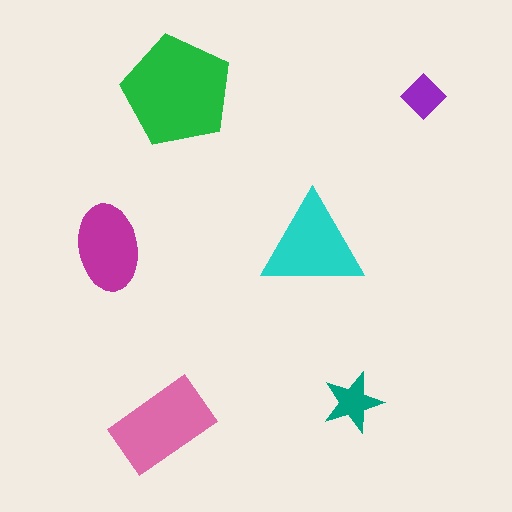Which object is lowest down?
The pink rectangle is bottommost.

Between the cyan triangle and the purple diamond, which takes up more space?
The cyan triangle.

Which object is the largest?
The green pentagon.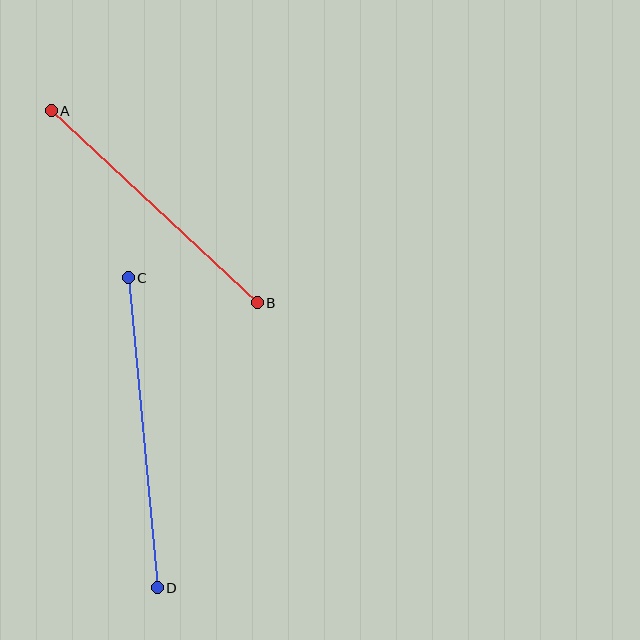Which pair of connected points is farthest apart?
Points C and D are farthest apart.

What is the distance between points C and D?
The distance is approximately 311 pixels.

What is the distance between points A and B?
The distance is approximately 281 pixels.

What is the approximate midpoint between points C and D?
The midpoint is at approximately (143, 433) pixels.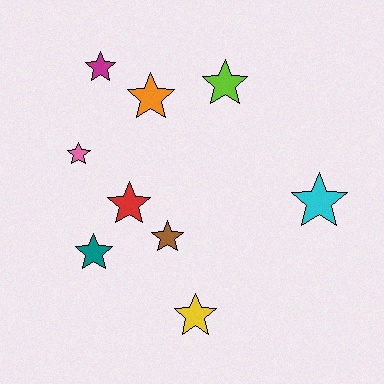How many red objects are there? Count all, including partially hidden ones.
There is 1 red object.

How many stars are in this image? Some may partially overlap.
There are 9 stars.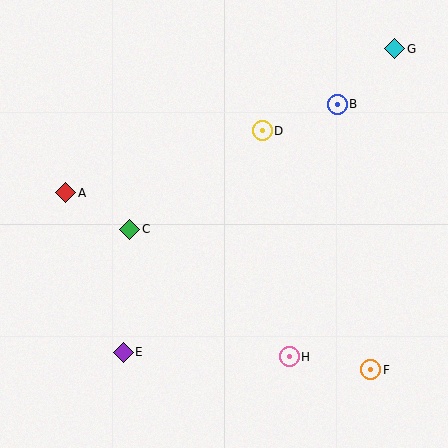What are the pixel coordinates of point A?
Point A is at (66, 193).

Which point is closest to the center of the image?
Point C at (130, 229) is closest to the center.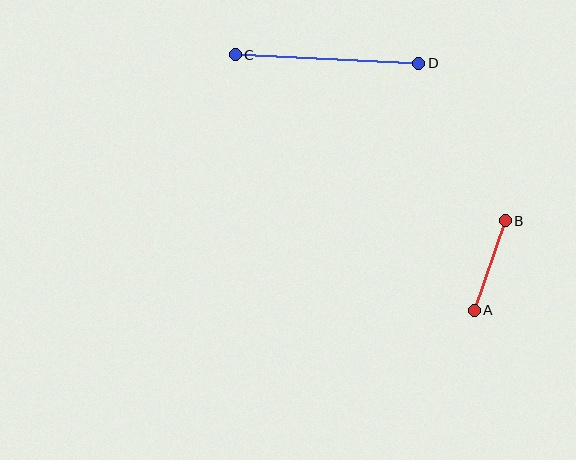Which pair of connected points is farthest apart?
Points C and D are farthest apart.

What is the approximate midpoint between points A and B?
The midpoint is at approximately (490, 266) pixels.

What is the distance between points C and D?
The distance is approximately 184 pixels.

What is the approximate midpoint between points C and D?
The midpoint is at approximately (327, 59) pixels.